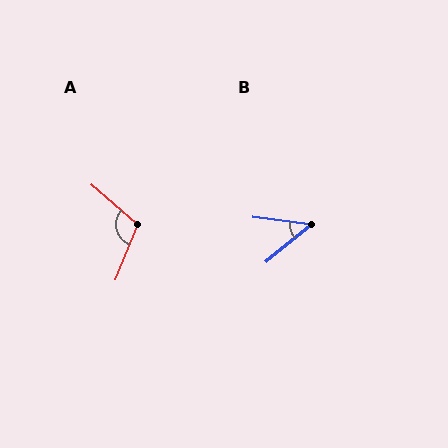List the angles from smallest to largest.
B (46°), A (109°).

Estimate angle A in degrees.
Approximately 109 degrees.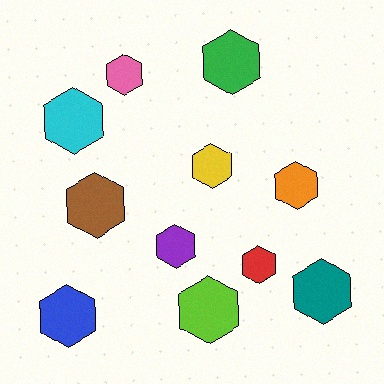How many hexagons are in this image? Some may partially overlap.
There are 11 hexagons.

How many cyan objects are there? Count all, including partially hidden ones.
There is 1 cyan object.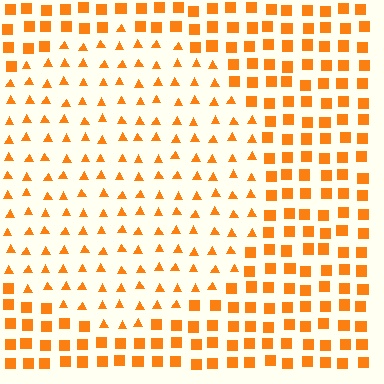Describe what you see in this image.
The image is filled with small orange elements arranged in a uniform grid. A circle-shaped region contains triangles, while the surrounding area contains squares. The boundary is defined purely by the change in element shape.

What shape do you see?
I see a circle.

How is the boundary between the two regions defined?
The boundary is defined by a change in element shape: triangles inside vs. squares outside. All elements share the same color and spacing.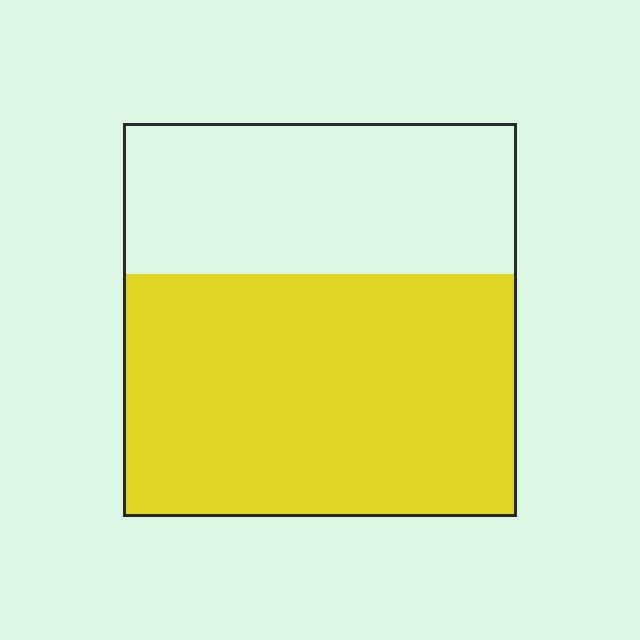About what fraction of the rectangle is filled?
About five eighths (5/8).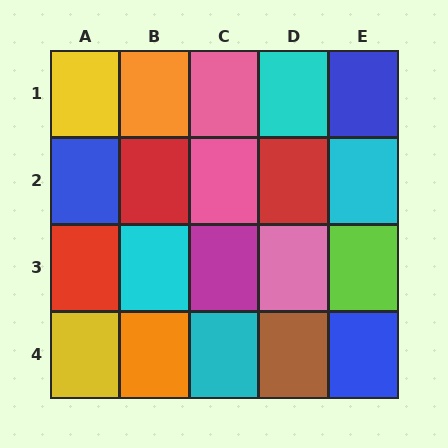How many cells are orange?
2 cells are orange.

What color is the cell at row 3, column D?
Pink.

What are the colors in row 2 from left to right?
Blue, red, pink, red, cyan.